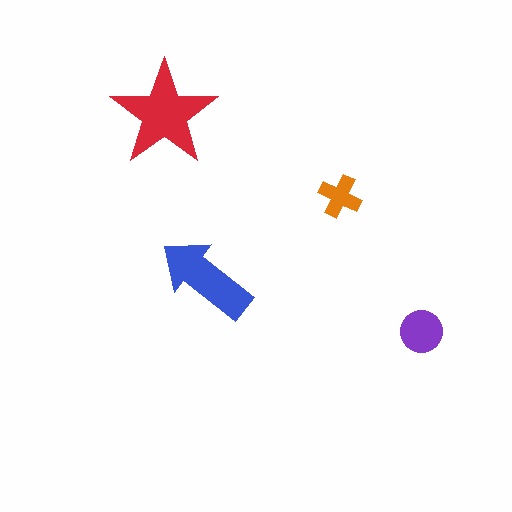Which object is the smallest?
The orange cross.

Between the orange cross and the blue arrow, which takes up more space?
The blue arrow.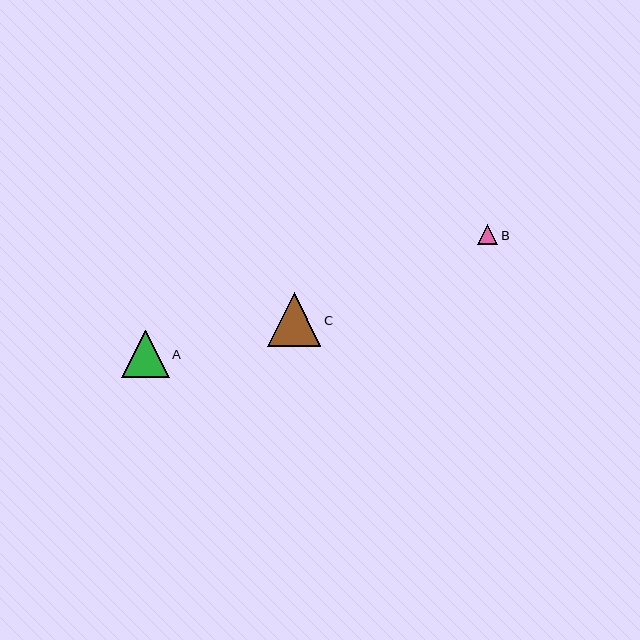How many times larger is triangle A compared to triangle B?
Triangle A is approximately 2.3 times the size of triangle B.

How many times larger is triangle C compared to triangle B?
Triangle C is approximately 2.7 times the size of triangle B.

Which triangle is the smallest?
Triangle B is the smallest with a size of approximately 20 pixels.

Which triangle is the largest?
Triangle C is the largest with a size of approximately 54 pixels.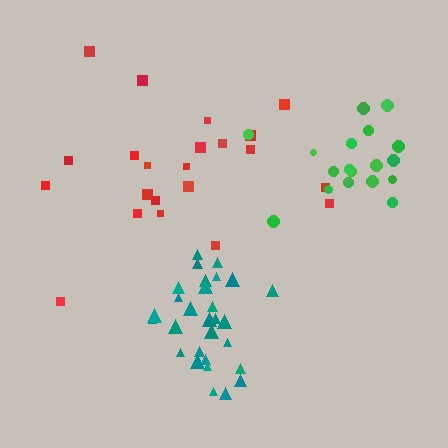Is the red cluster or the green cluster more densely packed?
Green.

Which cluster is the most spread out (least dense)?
Red.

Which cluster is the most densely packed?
Teal.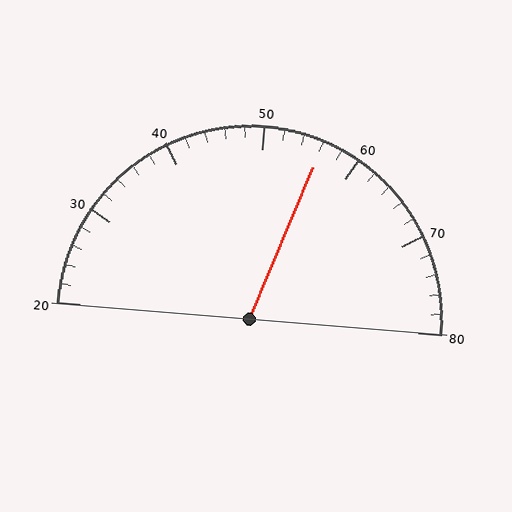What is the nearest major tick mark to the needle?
The nearest major tick mark is 60.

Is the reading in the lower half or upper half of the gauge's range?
The reading is in the upper half of the range (20 to 80).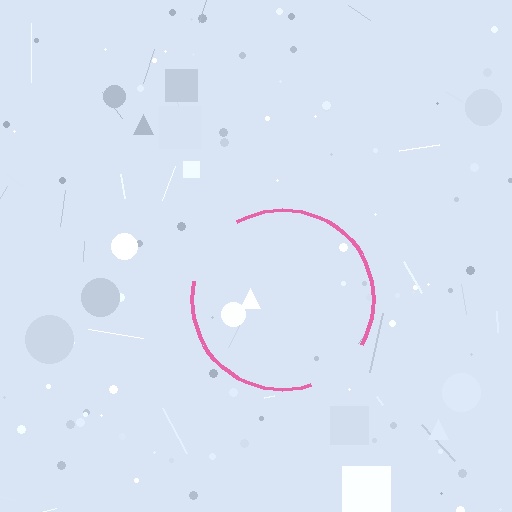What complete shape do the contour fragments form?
The contour fragments form a circle.